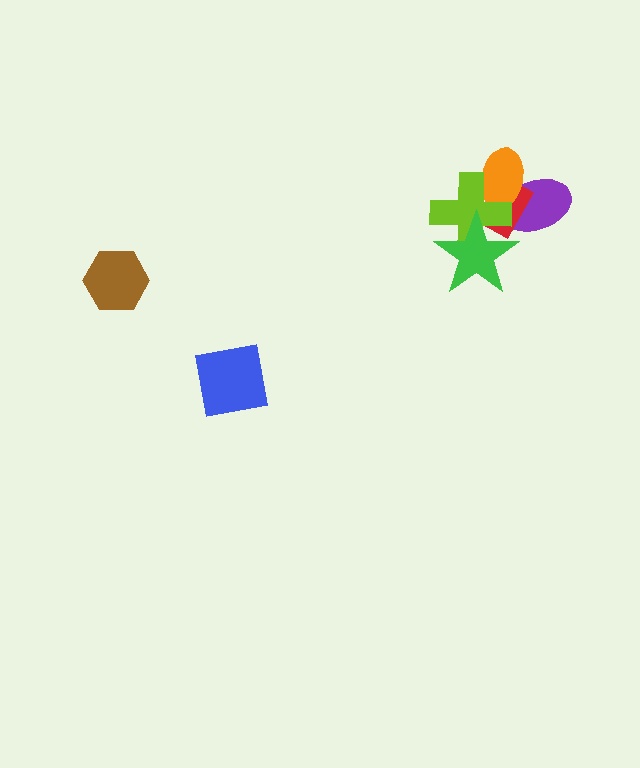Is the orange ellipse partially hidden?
Yes, it is partially covered by another shape.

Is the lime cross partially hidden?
Yes, it is partially covered by another shape.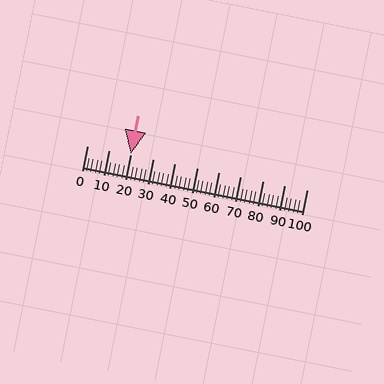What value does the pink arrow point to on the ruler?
The pink arrow points to approximately 20.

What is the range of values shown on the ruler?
The ruler shows values from 0 to 100.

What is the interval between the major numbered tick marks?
The major tick marks are spaced 10 units apart.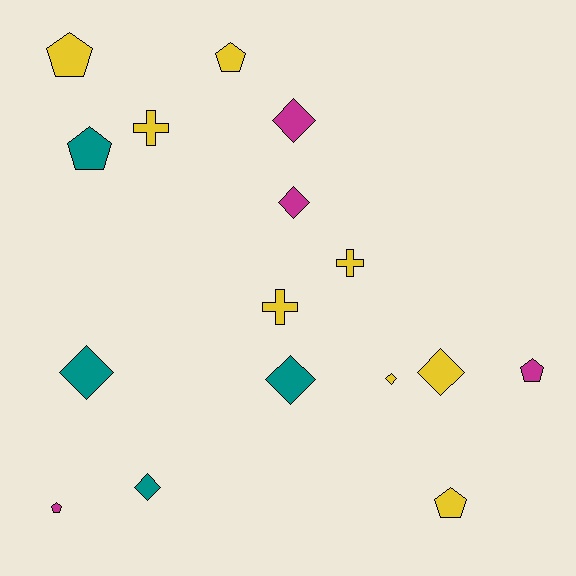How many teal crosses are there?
There are no teal crosses.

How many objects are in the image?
There are 16 objects.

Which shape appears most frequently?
Diamond, with 7 objects.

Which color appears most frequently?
Yellow, with 8 objects.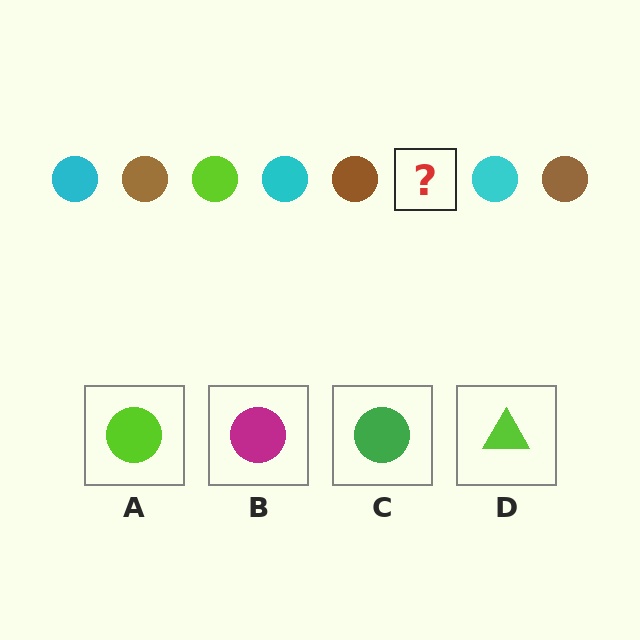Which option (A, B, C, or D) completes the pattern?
A.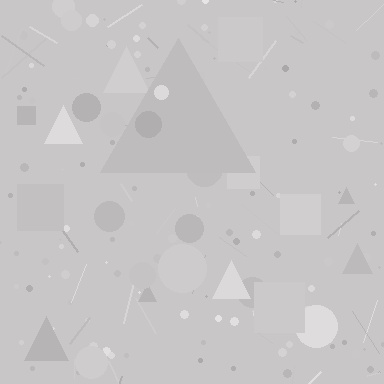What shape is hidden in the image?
A triangle is hidden in the image.